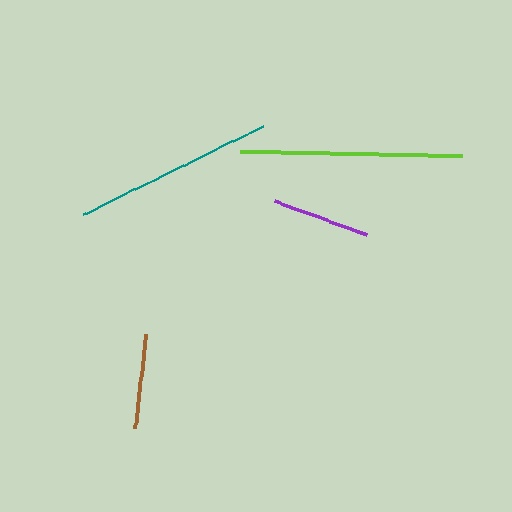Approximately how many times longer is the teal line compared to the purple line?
The teal line is approximately 2.0 times the length of the purple line.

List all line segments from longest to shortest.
From longest to shortest: lime, teal, purple, brown.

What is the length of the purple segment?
The purple segment is approximately 98 pixels long.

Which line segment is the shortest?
The brown line is the shortest at approximately 95 pixels.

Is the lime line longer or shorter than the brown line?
The lime line is longer than the brown line.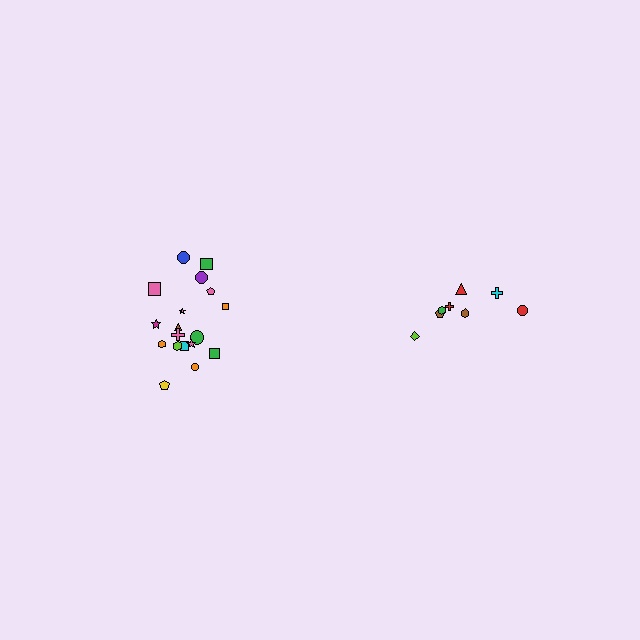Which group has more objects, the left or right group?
The left group.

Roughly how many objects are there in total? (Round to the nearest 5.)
Roughly 25 objects in total.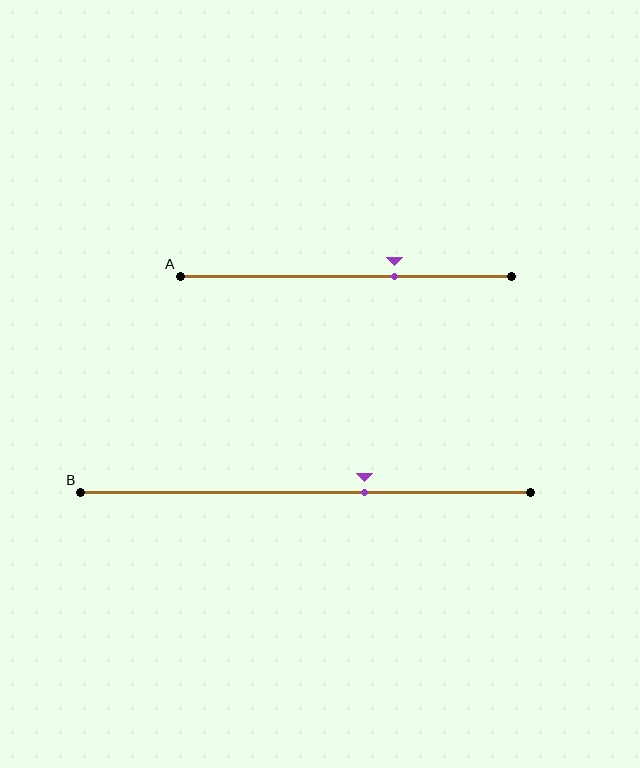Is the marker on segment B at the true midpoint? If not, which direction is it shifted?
No, the marker on segment B is shifted to the right by about 13% of the segment length.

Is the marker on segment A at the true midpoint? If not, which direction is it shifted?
No, the marker on segment A is shifted to the right by about 15% of the segment length.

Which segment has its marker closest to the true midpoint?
Segment B has its marker closest to the true midpoint.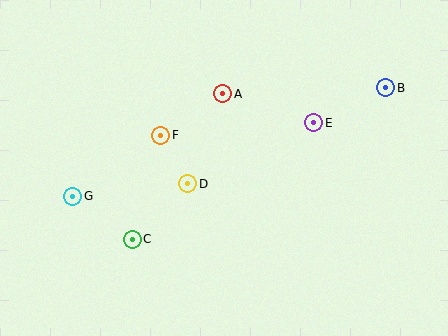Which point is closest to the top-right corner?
Point B is closest to the top-right corner.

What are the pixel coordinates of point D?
Point D is at (188, 184).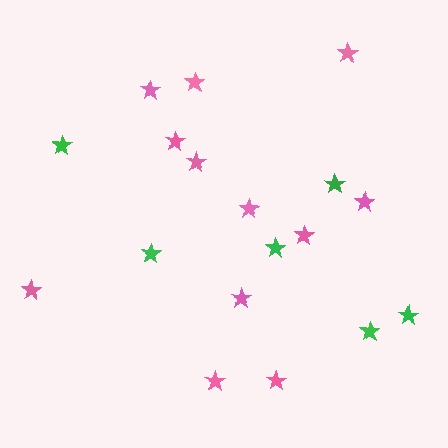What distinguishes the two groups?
There are 2 groups: one group of pink stars (12) and one group of green stars (6).